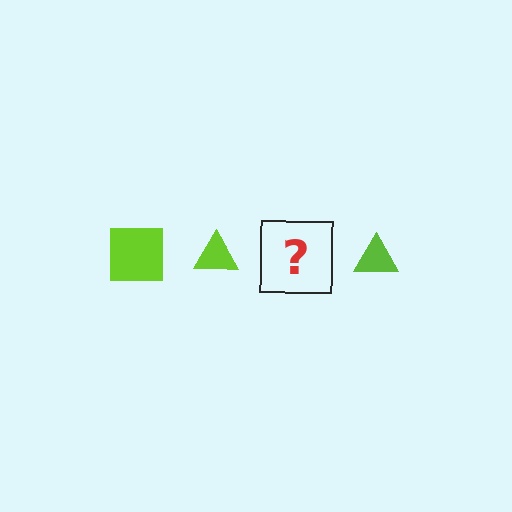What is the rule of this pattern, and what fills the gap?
The rule is that the pattern cycles through square, triangle shapes in lime. The gap should be filled with a lime square.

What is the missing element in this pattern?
The missing element is a lime square.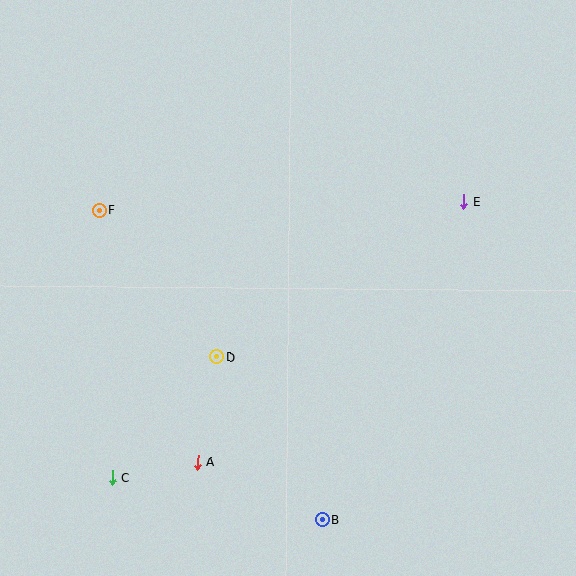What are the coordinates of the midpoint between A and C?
The midpoint between A and C is at (155, 470).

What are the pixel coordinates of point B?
Point B is at (322, 520).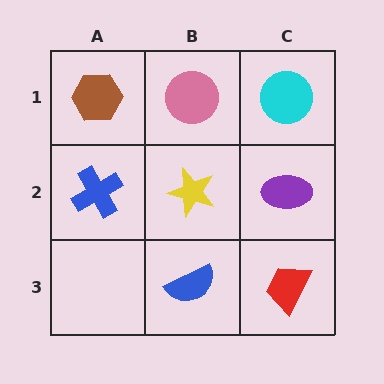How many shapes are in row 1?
3 shapes.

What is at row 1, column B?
A pink circle.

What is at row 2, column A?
A blue cross.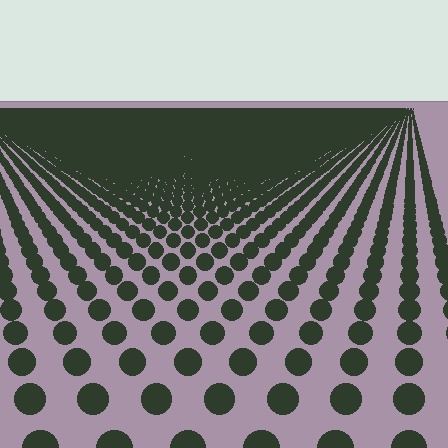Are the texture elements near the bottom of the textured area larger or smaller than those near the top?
Larger. Near the bottom, elements are closer to the viewer and appear at a bigger on-screen size.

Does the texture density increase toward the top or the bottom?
Density increases toward the top.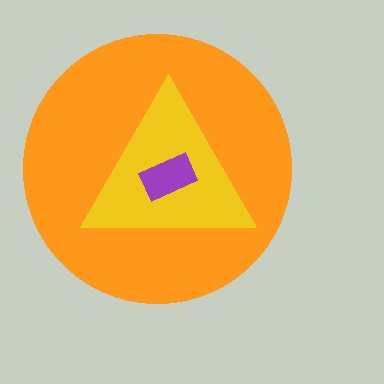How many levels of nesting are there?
3.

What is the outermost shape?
The orange circle.